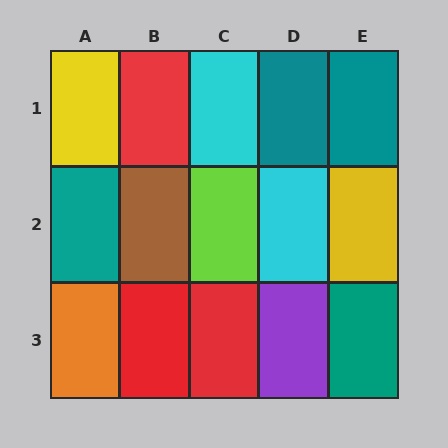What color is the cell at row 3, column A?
Orange.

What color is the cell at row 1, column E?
Teal.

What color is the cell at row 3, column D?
Purple.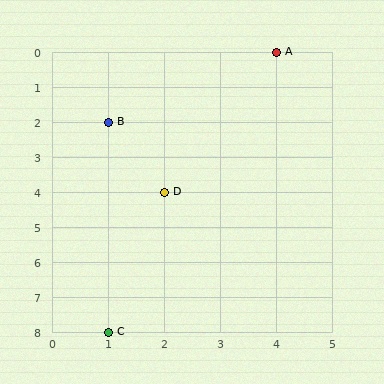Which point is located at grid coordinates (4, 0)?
Point A is at (4, 0).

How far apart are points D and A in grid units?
Points D and A are 2 columns and 4 rows apart (about 4.5 grid units diagonally).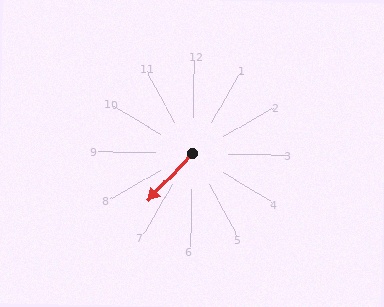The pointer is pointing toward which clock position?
Roughly 7 o'clock.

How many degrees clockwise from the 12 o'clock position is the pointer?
Approximately 222 degrees.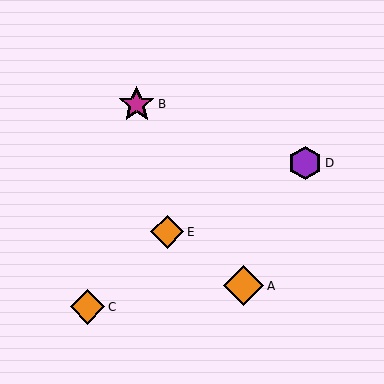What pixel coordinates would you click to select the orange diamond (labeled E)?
Click at (167, 232) to select the orange diamond E.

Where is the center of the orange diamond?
The center of the orange diamond is at (88, 307).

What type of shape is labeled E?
Shape E is an orange diamond.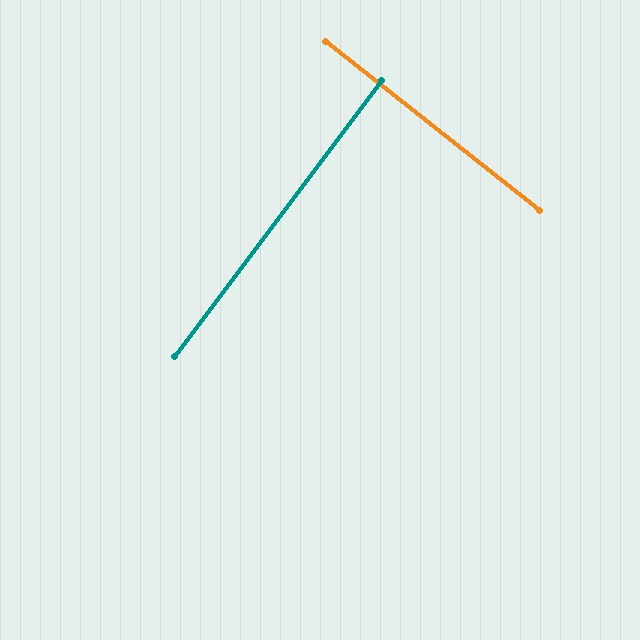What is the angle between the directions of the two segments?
Approximately 89 degrees.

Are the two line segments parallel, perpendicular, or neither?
Perpendicular — they meet at approximately 89°.